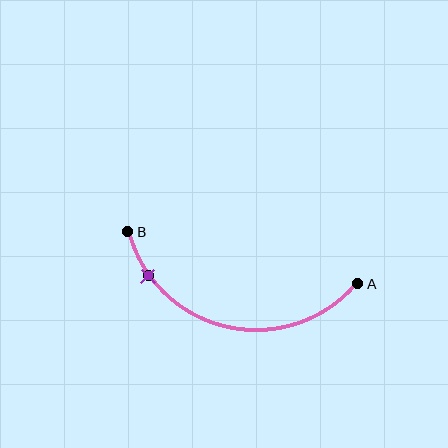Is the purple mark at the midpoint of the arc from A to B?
No. The purple mark lies on the arc but is closer to endpoint B. The arc midpoint would be at the point on the curve equidistant along the arc from both A and B.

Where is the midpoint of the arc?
The arc midpoint is the point on the curve farthest from the straight line joining A and B. It sits below that line.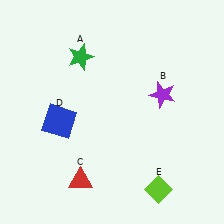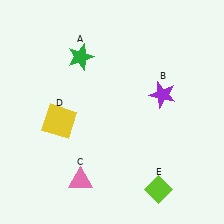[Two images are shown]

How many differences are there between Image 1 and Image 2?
There are 2 differences between the two images.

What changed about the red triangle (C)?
In Image 1, C is red. In Image 2, it changed to pink.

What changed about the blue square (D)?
In Image 1, D is blue. In Image 2, it changed to yellow.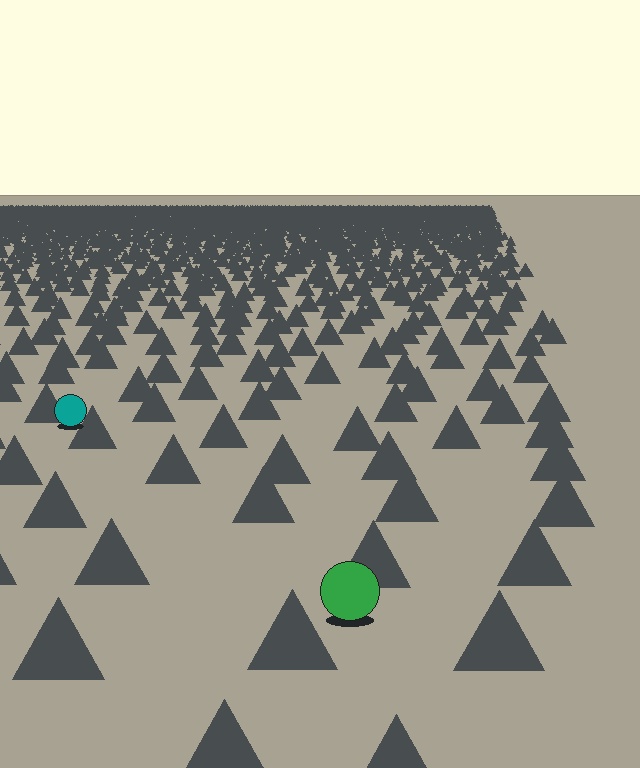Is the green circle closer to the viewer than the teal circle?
Yes. The green circle is closer — you can tell from the texture gradient: the ground texture is coarser near it.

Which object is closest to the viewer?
The green circle is closest. The texture marks near it are larger and more spread out.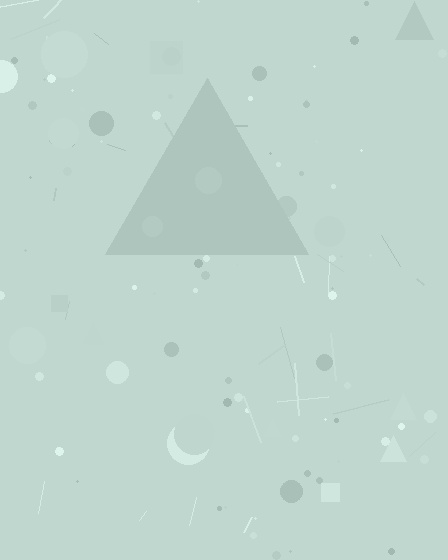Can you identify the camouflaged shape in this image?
The camouflaged shape is a triangle.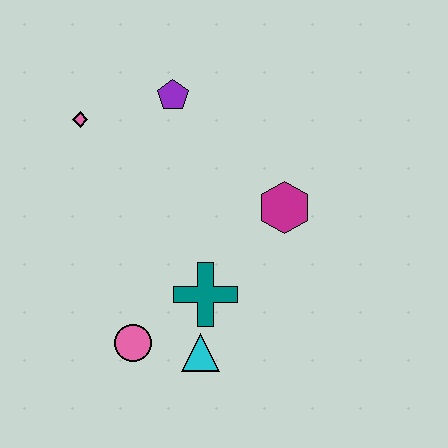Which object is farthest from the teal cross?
The pink diamond is farthest from the teal cross.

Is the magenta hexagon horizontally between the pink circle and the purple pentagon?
No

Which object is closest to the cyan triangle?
The teal cross is closest to the cyan triangle.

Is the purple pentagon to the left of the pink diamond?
No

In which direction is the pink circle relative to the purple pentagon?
The pink circle is below the purple pentagon.